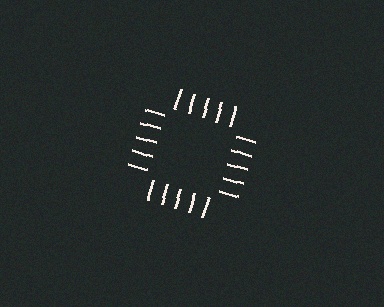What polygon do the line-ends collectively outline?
An illusory square — the line segments terminate on its edges but no continuous stroke is drawn.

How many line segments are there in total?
20 — 5 along each of the 4 edges.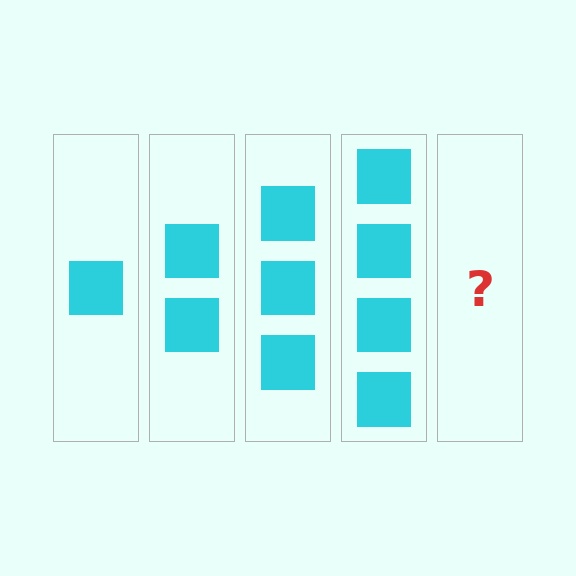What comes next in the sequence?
The next element should be 5 squares.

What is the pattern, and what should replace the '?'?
The pattern is that each step adds one more square. The '?' should be 5 squares.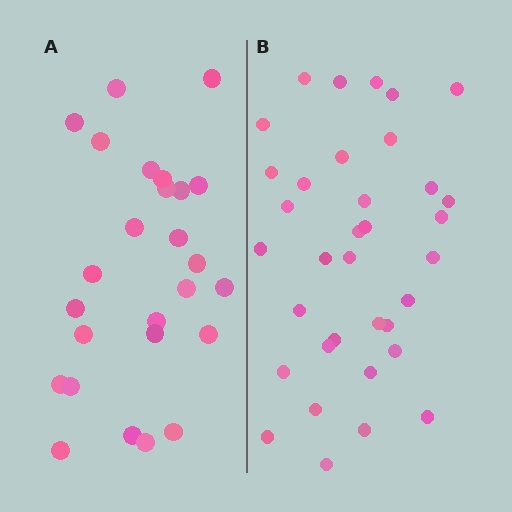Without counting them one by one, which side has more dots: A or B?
Region B (the right region) has more dots.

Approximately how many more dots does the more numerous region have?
Region B has roughly 8 or so more dots than region A.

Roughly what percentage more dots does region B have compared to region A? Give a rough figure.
About 35% more.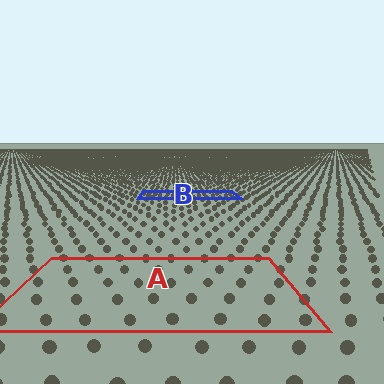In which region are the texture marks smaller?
The texture marks are smaller in region B, because it is farther away.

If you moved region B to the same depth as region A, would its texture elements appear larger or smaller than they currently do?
They would appear larger. At a closer depth, the same texture elements are projected at a bigger on-screen size.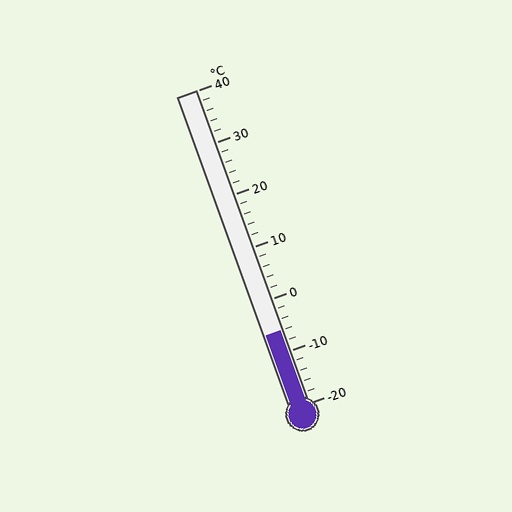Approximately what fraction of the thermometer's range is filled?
The thermometer is filled to approximately 25% of its range.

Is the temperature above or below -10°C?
The temperature is above -10°C.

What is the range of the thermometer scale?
The thermometer scale ranges from -20°C to 40°C.